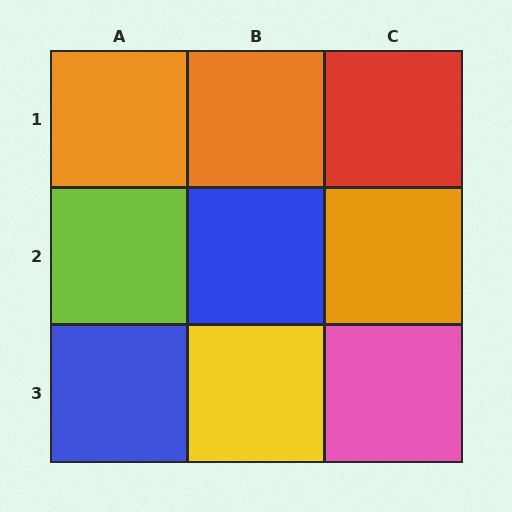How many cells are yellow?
1 cell is yellow.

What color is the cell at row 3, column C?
Pink.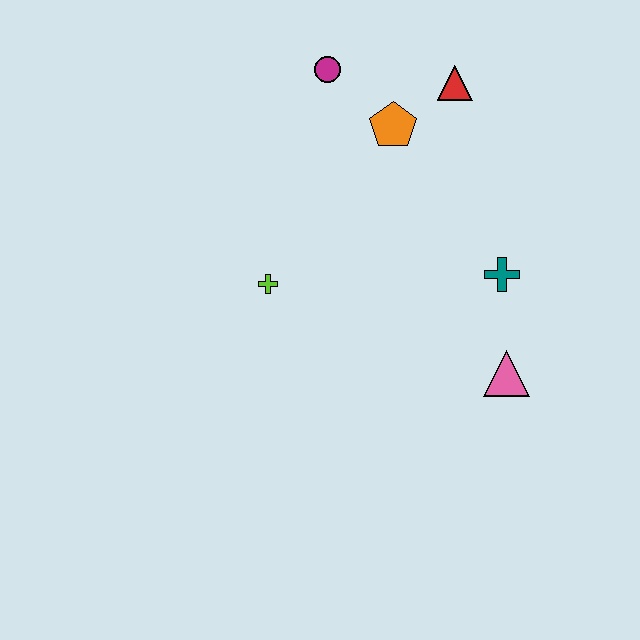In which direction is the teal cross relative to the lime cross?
The teal cross is to the right of the lime cross.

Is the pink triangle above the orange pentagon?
No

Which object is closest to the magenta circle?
The orange pentagon is closest to the magenta circle.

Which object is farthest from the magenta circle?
The pink triangle is farthest from the magenta circle.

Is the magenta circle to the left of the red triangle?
Yes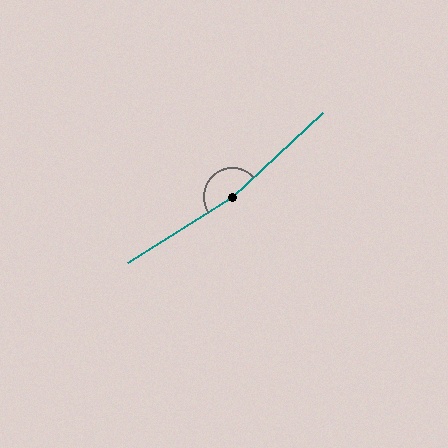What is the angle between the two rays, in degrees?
Approximately 169 degrees.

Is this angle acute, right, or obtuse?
It is obtuse.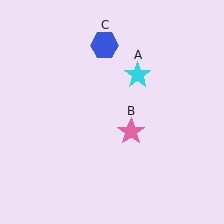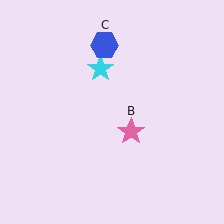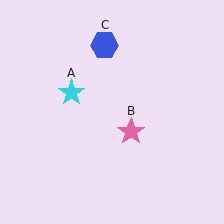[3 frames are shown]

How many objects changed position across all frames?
1 object changed position: cyan star (object A).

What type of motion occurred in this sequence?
The cyan star (object A) rotated counterclockwise around the center of the scene.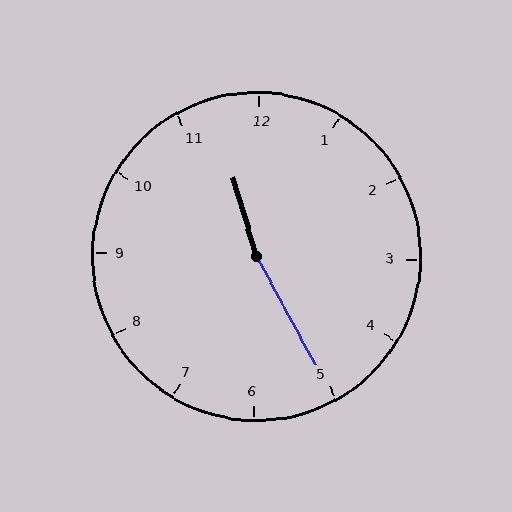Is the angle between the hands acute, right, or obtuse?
It is obtuse.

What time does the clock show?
11:25.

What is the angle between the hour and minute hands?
Approximately 168 degrees.